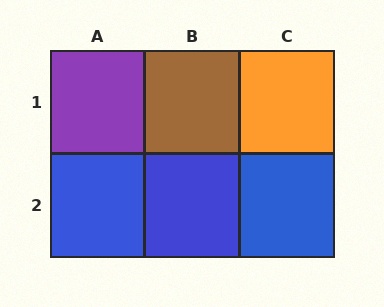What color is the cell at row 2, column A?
Blue.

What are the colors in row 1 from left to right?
Purple, brown, orange.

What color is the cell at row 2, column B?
Blue.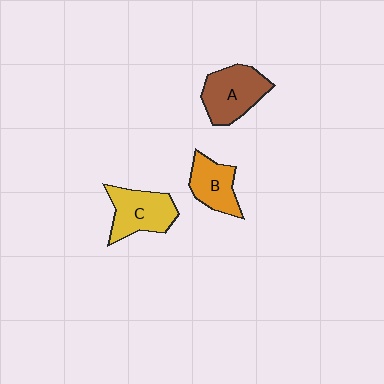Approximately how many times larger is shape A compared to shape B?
Approximately 1.4 times.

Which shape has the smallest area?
Shape B (orange).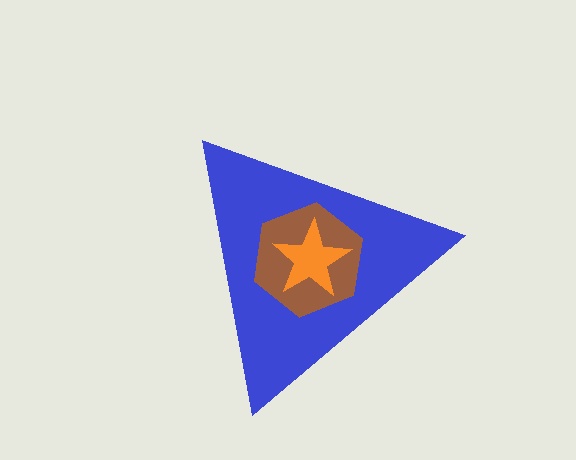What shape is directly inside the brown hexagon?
The orange star.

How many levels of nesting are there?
3.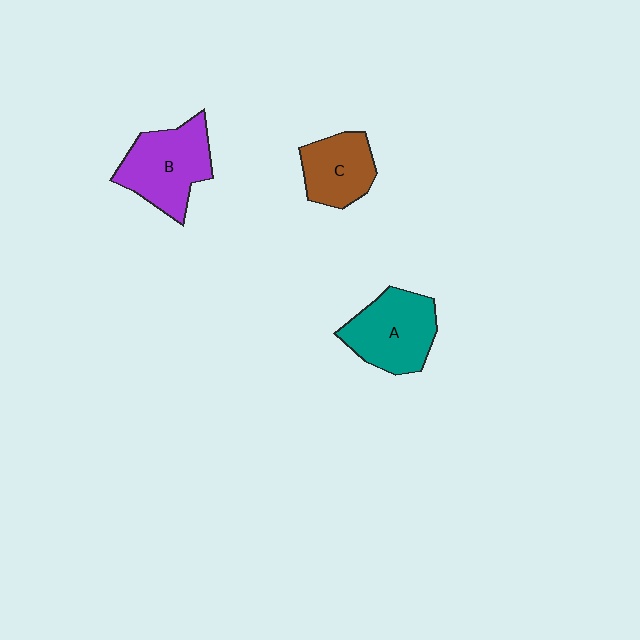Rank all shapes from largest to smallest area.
From largest to smallest: B (purple), A (teal), C (brown).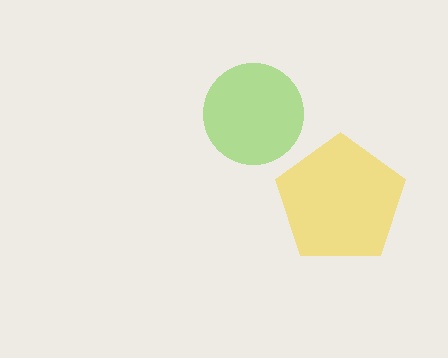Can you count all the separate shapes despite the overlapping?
Yes, there are 2 separate shapes.